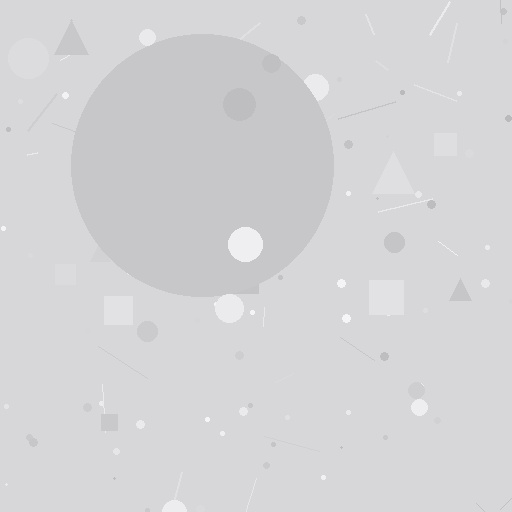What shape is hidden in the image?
A circle is hidden in the image.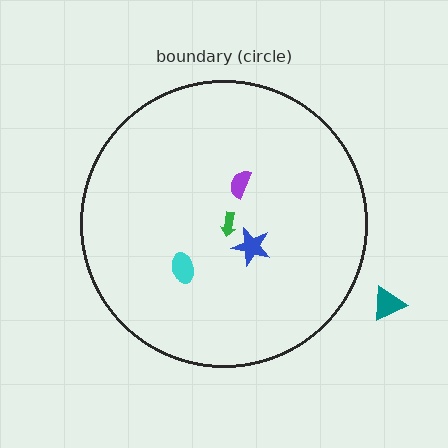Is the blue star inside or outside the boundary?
Inside.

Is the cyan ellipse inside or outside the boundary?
Inside.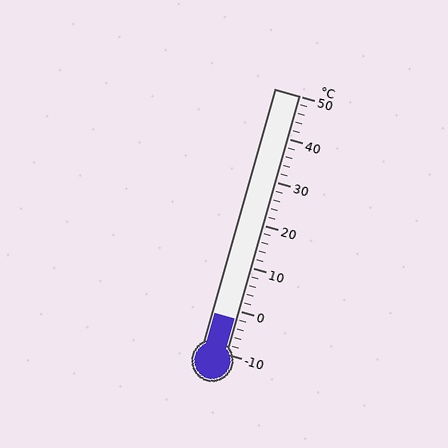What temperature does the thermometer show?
The thermometer shows approximately -2°C.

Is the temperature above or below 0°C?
The temperature is below 0°C.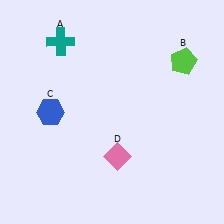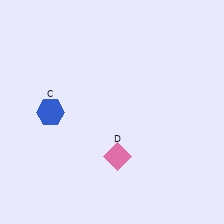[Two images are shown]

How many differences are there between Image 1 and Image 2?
There are 2 differences between the two images.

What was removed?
The lime pentagon (B), the teal cross (A) were removed in Image 2.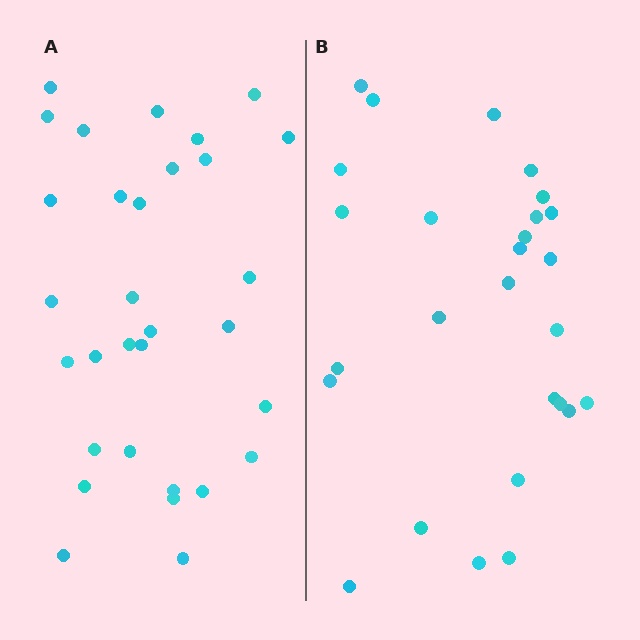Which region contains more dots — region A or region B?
Region A (the left region) has more dots.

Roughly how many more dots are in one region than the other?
Region A has about 4 more dots than region B.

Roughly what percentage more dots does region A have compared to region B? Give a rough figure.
About 15% more.